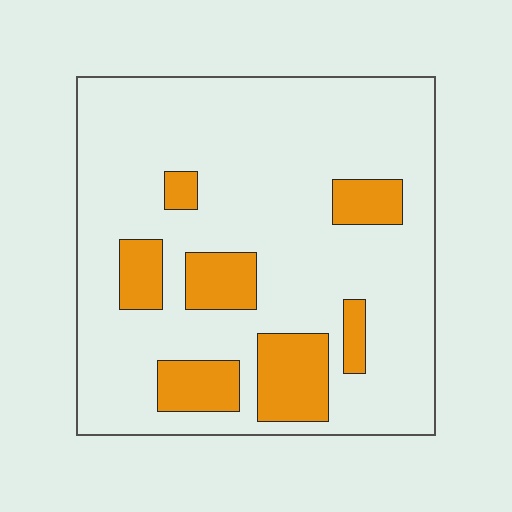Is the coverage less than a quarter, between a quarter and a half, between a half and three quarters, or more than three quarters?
Less than a quarter.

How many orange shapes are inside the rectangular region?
7.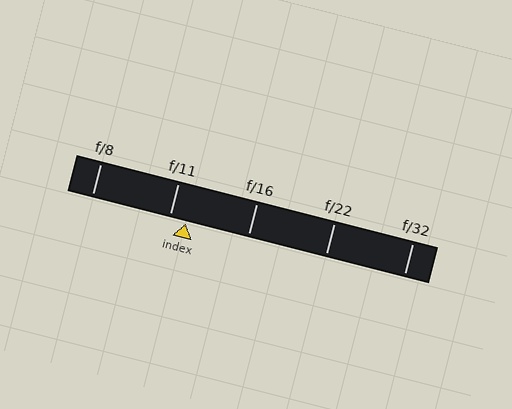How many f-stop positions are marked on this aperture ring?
There are 5 f-stop positions marked.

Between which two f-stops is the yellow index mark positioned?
The index mark is between f/11 and f/16.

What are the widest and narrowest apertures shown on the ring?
The widest aperture shown is f/8 and the narrowest is f/32.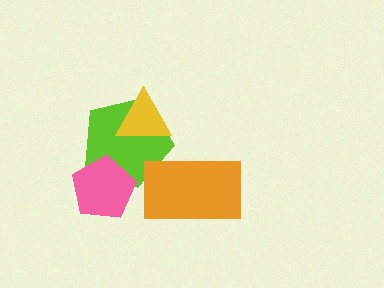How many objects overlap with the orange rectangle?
1 object overlaps with the orange rectangle.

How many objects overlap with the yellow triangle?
1 object overlaps with the yellow triangle.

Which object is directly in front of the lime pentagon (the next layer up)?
The pink pentagon is directly in front of the lime pentagon.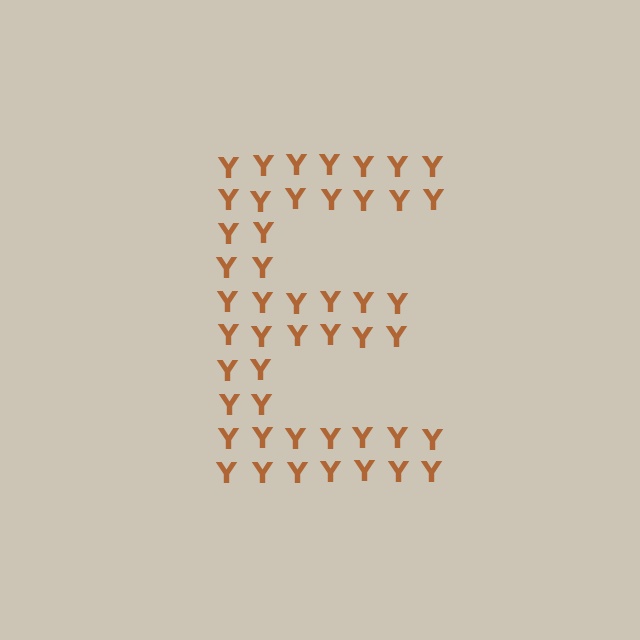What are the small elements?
The small elements are letter Y's.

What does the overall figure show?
The overall figure shows the letter E.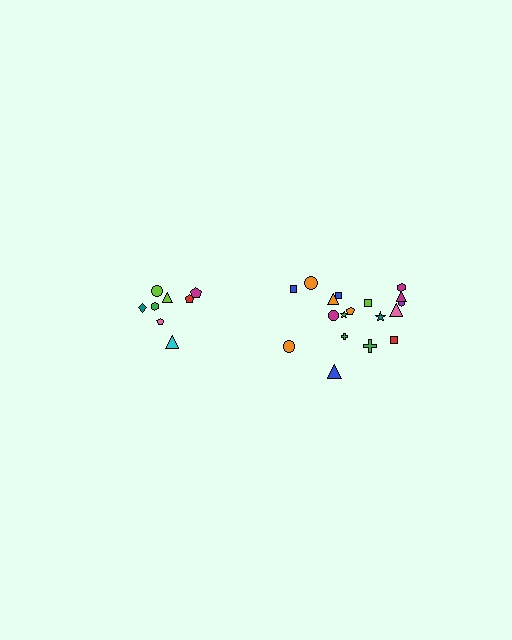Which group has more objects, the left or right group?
The right group.